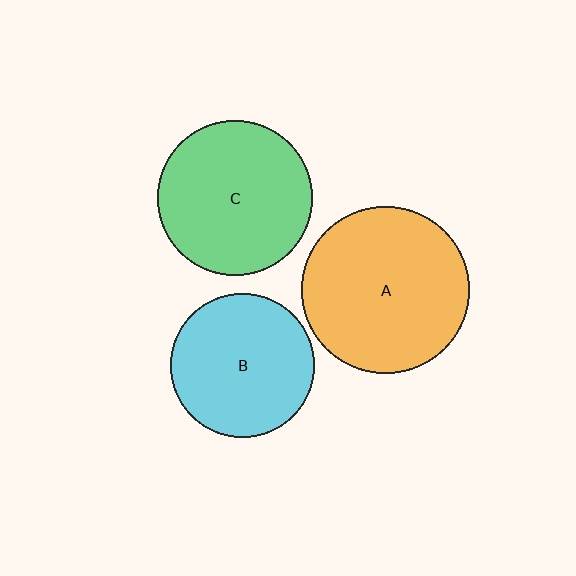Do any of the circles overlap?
No, none of the circles overlap.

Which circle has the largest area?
Circle A (orange).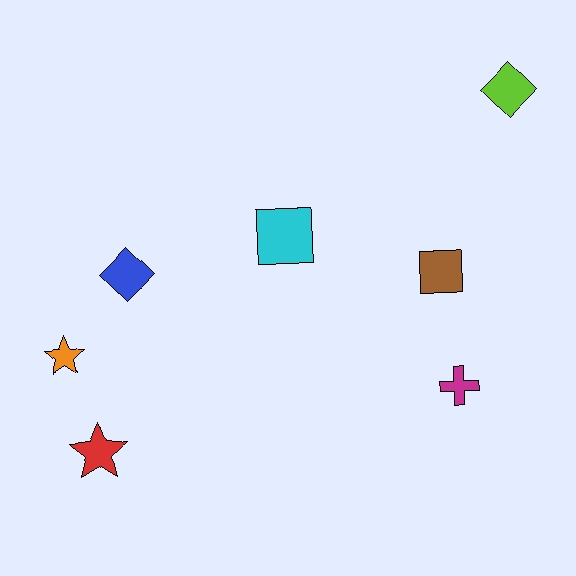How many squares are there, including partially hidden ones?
There are 2 squares.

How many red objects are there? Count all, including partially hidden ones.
There is 1 red object.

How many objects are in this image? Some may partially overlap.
There are 7 objects.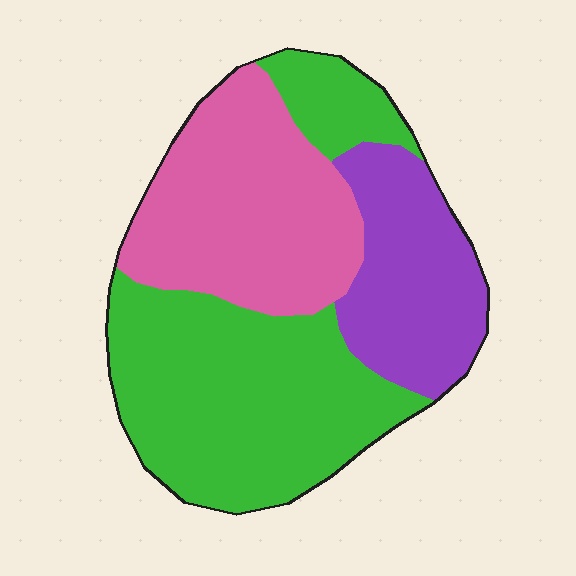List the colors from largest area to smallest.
From largest to smallest: green, pink, purple.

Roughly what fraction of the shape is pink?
Pink takes up between a quarter and a half of the shape.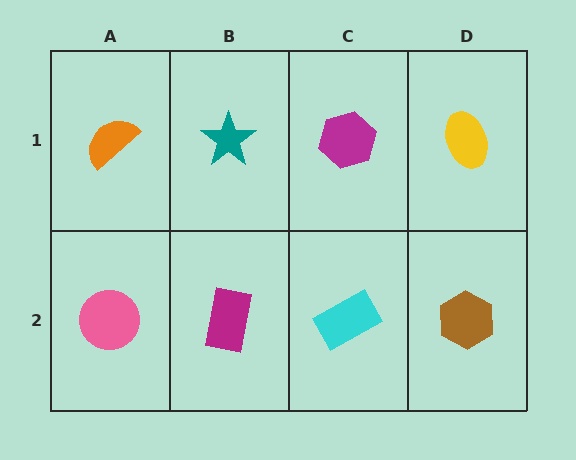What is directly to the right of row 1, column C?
A yellow ellipse.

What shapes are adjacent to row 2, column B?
A teal star (row 1, column B), a pink circle (row 2, column A), a cyan rectangle (row 2, column C).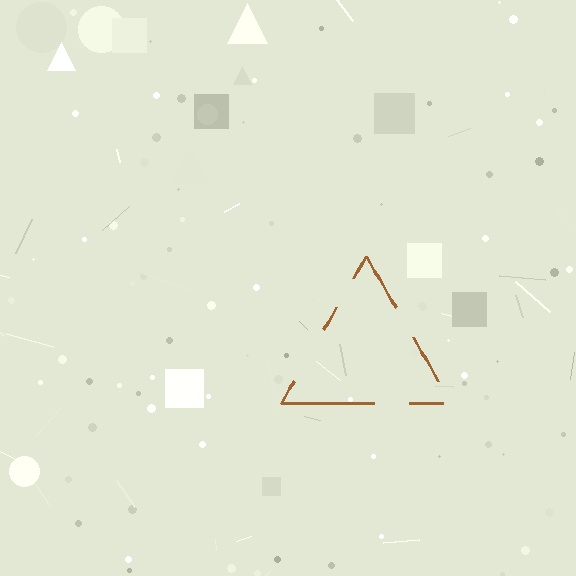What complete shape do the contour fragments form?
The contour fragments form a triangle.